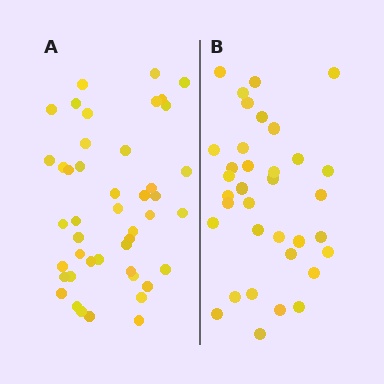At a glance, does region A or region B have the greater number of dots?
Region A (the left region) has more dots.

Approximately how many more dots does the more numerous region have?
Region A has roughly 10 or so more dots than region B.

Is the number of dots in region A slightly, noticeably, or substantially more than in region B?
Region A has noticeably more, but not dramatically so. The ratio is roughly 1.3 to 1.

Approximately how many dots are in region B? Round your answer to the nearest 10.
About 40 dots. (The exact count is 35, which rounds to 40.)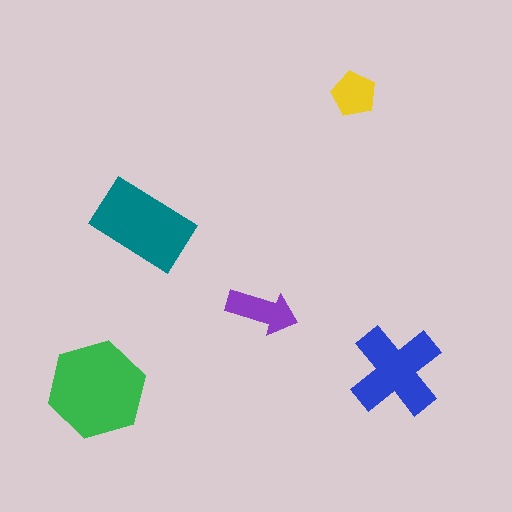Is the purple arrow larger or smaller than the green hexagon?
Smaller.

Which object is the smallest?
The yellow pentagon.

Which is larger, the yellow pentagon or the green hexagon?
The green hexagon.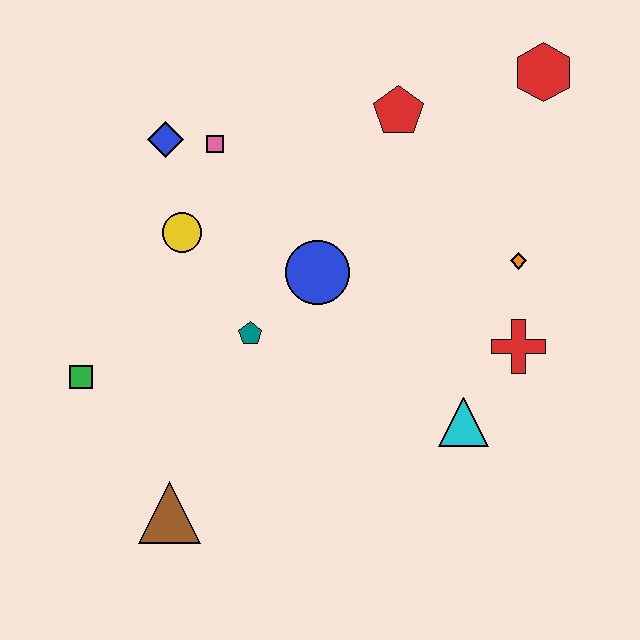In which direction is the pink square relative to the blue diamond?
The pink square is to the right of the blue diamond.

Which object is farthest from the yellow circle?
The red hexagon is farthest from the yellow circle.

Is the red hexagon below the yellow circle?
No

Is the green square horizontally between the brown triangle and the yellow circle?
No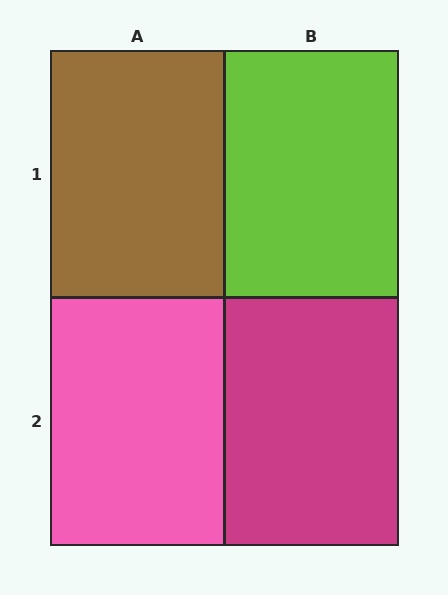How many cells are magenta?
1 cell is magenta.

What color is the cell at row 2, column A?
Pink.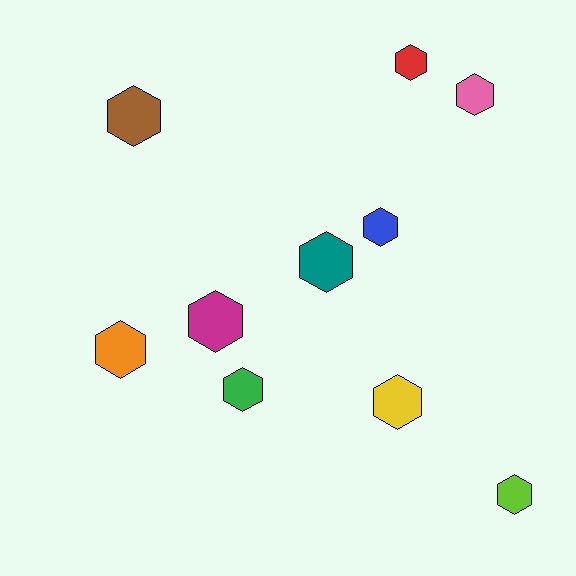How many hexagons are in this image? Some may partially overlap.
There are 10 hexagons.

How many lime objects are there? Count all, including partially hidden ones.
There is 1 lime object.